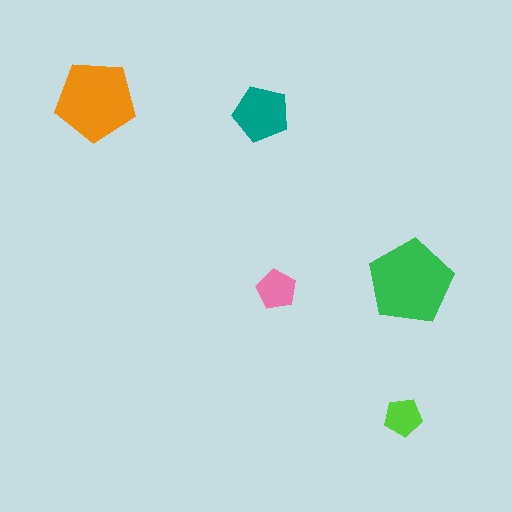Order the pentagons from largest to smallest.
the green one, the orange one, the teal one, the pink one, the lime one.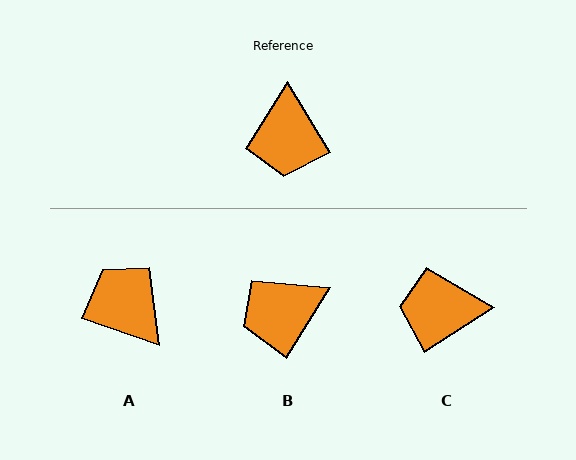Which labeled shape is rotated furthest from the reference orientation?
A, about 141 degrees away.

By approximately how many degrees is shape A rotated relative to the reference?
Approximately 141 degrees clockwise.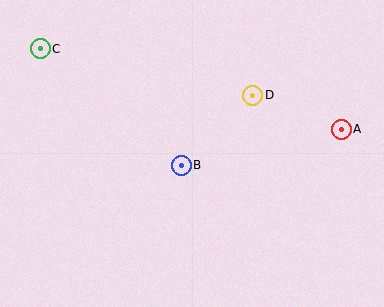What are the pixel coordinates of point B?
Point B is at (181, 165).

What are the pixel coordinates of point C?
Point C is at (40, 49).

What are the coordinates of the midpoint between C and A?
The midpoint between C and A is at (191, 89).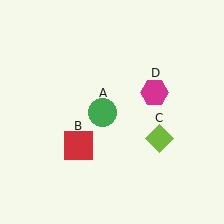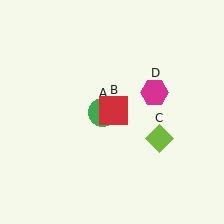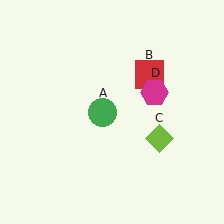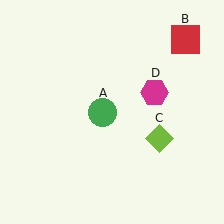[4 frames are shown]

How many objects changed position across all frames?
1 object changed position: red square (object B).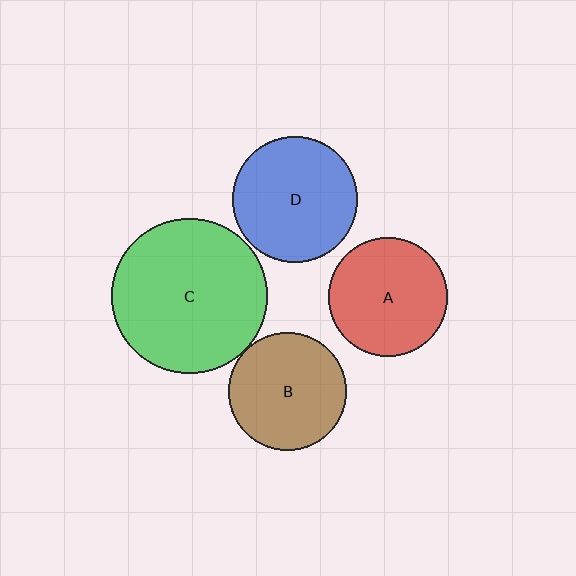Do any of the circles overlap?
No, none of the circles overlap.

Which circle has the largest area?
Circle C (green).